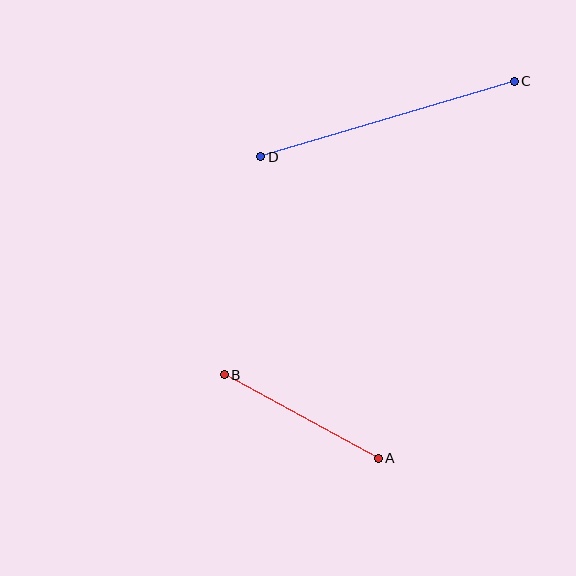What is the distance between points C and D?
The distance is approximately 264 pixels.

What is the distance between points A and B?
The distance is approximately 175 pixels.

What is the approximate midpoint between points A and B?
The midpoint is at approximately (301, 417) pixels.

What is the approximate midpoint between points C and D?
The midpoint is at approximately (387, 119) pixels.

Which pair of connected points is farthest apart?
Points C and D are farthest apart.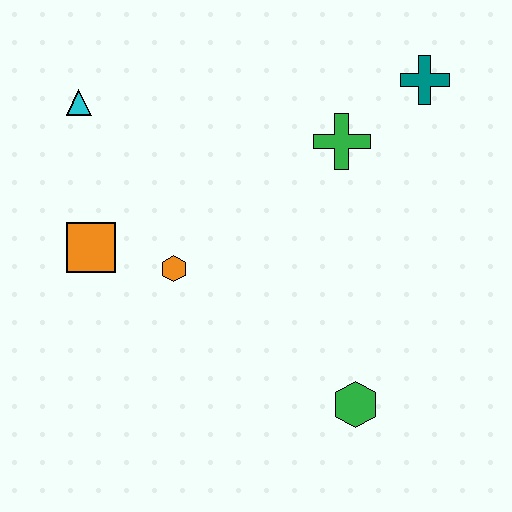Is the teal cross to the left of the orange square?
No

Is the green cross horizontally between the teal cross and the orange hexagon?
Yes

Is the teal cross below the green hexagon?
No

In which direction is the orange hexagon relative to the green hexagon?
The orange hexagon is to the left of the green hexagon.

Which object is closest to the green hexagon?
The orange hexagon is closest to the green hexagon.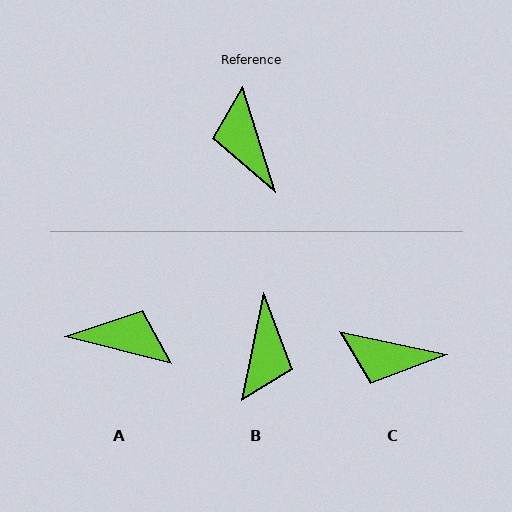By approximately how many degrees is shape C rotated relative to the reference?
Approximately 61 degrees counter-clockwise.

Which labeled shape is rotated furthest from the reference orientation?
B, about 151 degrees away.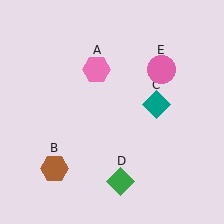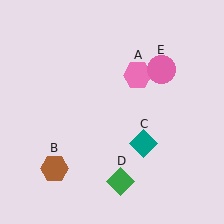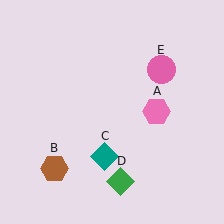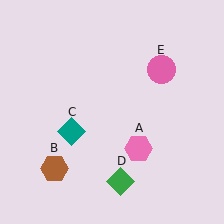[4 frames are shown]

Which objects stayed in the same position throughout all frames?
Brown hexagon (object B) and green diamond (object D) and pink circle (object E) remained stationary.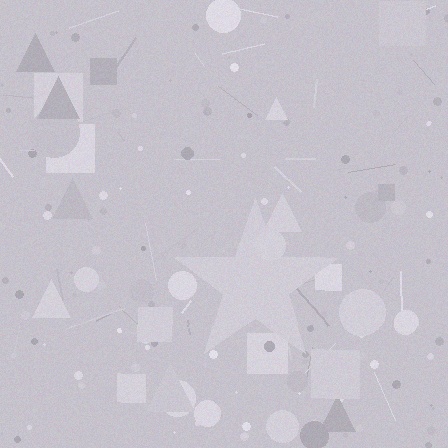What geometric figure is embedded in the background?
A star is embedded in the background.